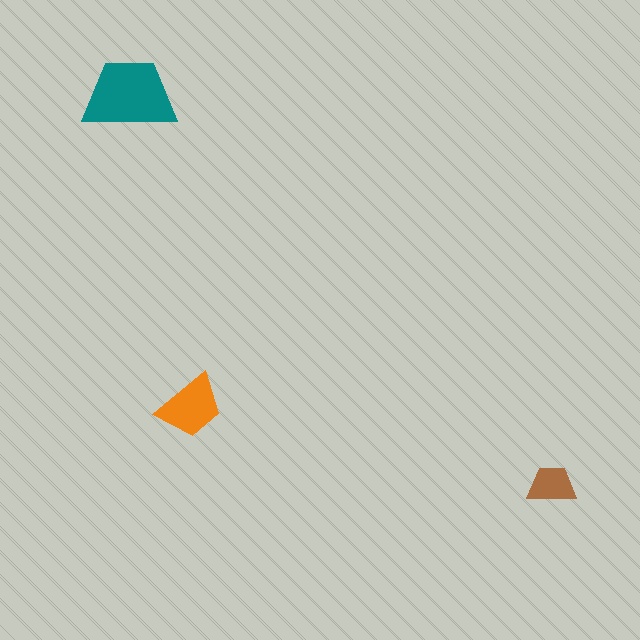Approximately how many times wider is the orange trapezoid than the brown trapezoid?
About 1.5 times wider.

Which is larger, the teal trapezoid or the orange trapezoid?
The teal one.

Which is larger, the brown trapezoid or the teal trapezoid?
The teal one.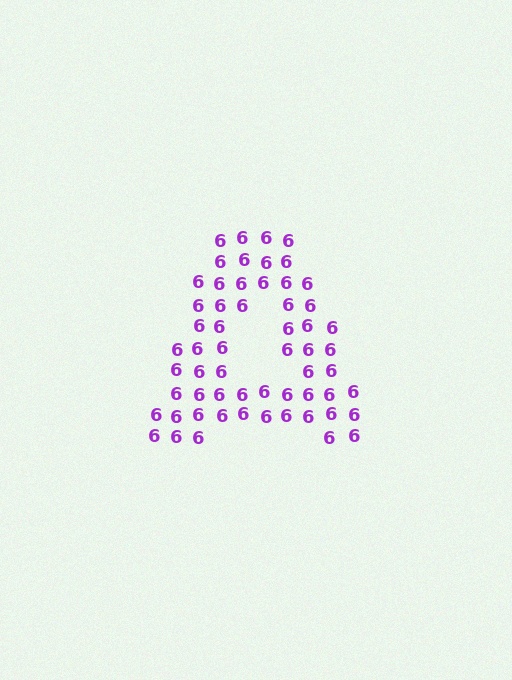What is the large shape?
The large shape is the letter A.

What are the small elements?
The small elements are digit 6's.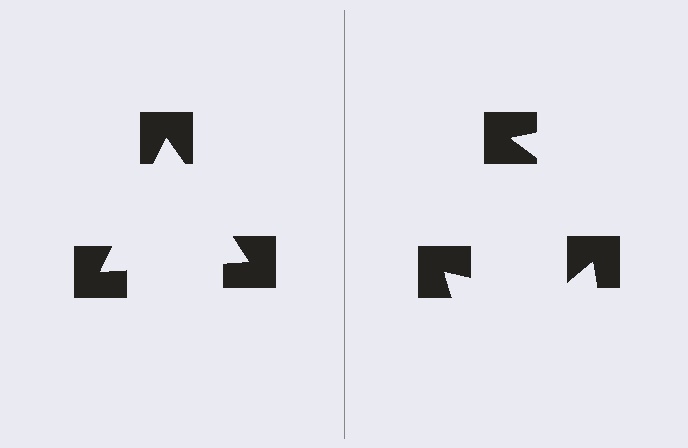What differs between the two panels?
The notched squares are positioned identically on both sides; only the wedge orientations differ. On the left they align to a triangle; on the right they are misaligned.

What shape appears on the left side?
An illusory triangle.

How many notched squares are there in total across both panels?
6 — 3 on each side.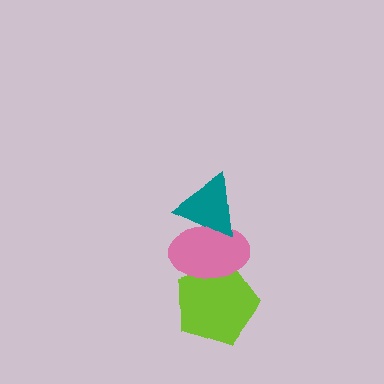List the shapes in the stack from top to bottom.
From top to bottom: the teal triangle, the pink ellipse, the lime pentagon.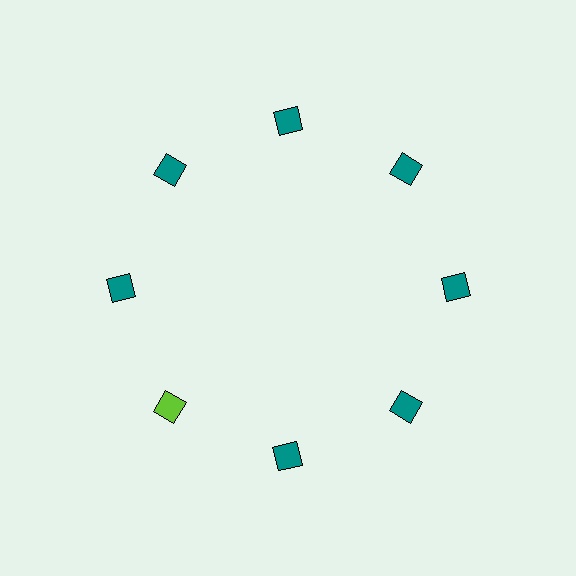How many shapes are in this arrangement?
There are 8 shapes arranged in a ring pattern.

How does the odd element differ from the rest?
It has a different color: lime instead of teal.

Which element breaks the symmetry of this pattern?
The lime diamond at roughly the 8 o'clock position breaks the symmetry. All other shapes are teal diamonds.